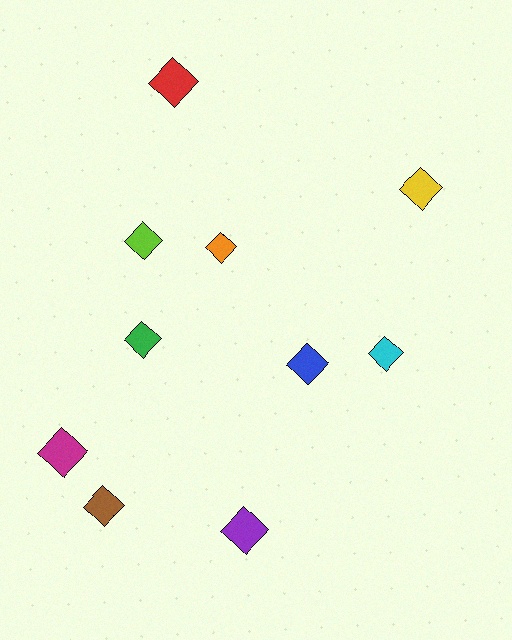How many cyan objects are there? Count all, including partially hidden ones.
There is 1 cyan object.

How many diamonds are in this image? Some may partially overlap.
There are 10 diamonds.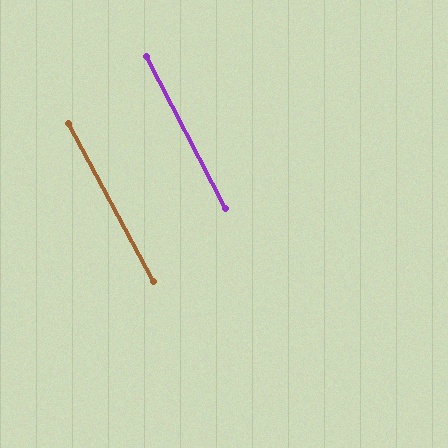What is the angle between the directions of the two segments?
Approximately 0 degrees.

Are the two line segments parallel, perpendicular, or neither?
Parallel — their directions differ by only 0.5°.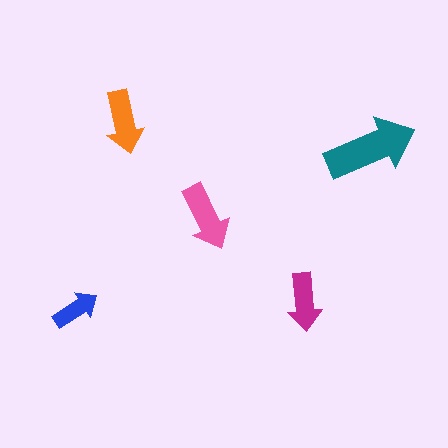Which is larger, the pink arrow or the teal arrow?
The teal one.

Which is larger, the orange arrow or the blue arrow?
The orange one.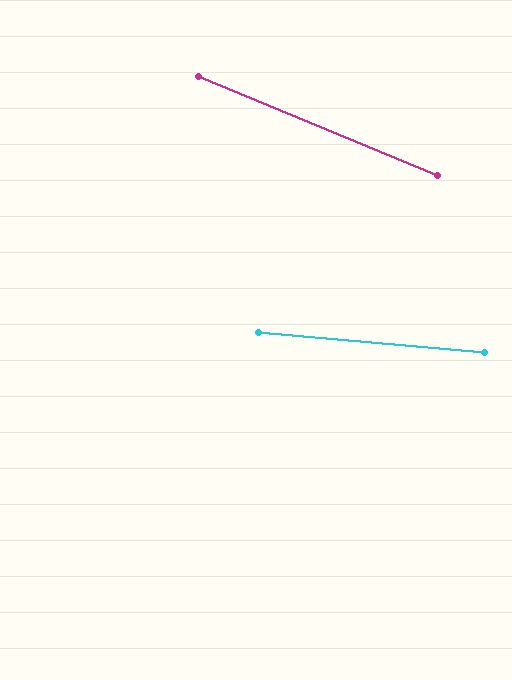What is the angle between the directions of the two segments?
Approximately 17 degrees.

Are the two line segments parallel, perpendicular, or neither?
Neither parallel nor perpendicular — they differ by about 17°.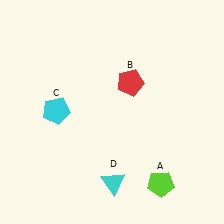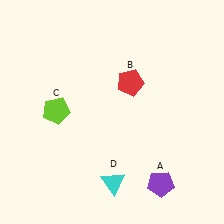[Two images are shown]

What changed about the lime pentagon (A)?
In Image 1, A is lime. In Image 2, it changed to purple.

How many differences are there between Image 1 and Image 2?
There are 2 differences between the two images.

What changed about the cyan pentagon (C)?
In Image 1, C is cyan. In Image 2, it changed to lime.